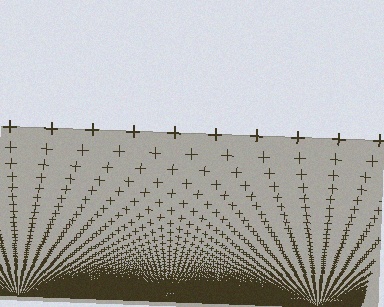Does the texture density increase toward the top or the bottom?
Density increases toward the bottom.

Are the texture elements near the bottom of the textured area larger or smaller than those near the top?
Smaller. The gradient is inverted — elements near the bottom are smaller and denser.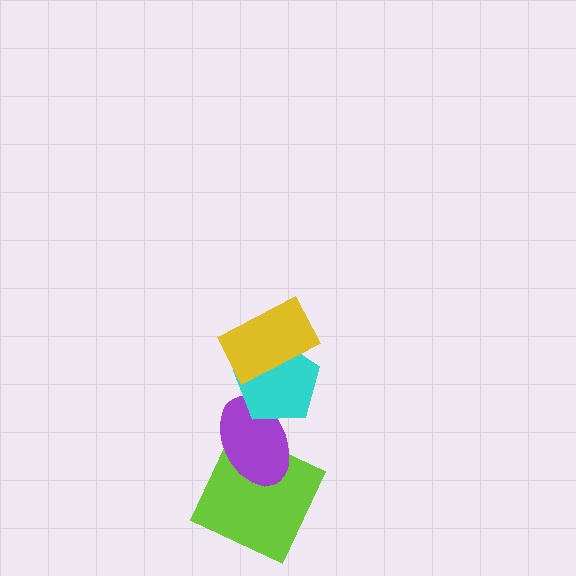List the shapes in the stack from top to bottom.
From top to bottom: the yellow rectangle, the cyan pentagon, the purple ellipse, the lime square.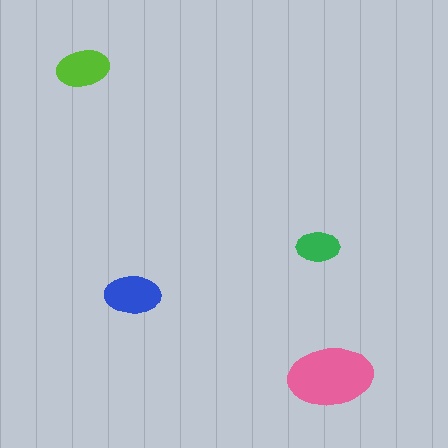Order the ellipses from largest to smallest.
the pink one, the blue one, the lime one, the green one.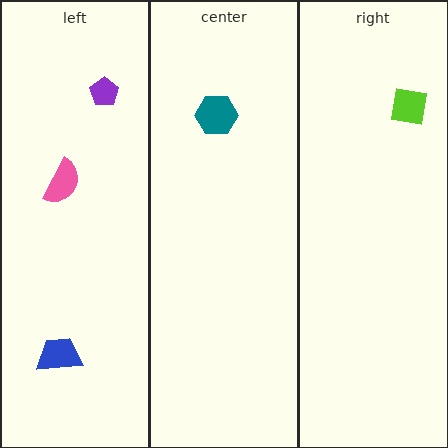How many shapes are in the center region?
1.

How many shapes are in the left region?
3.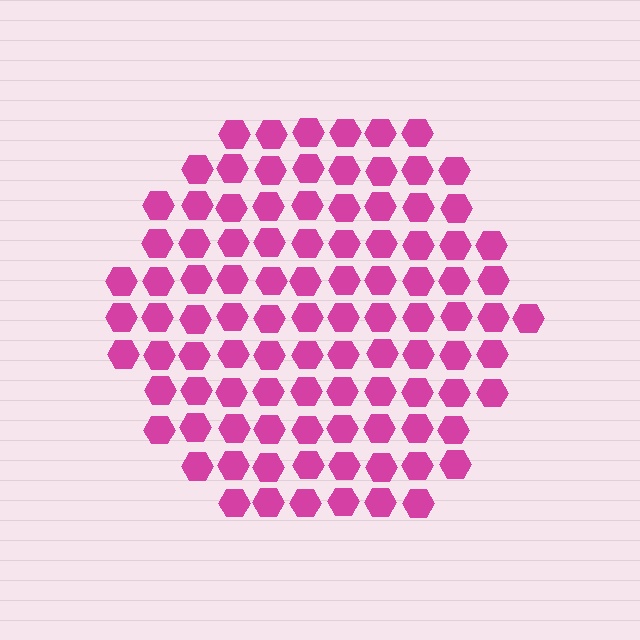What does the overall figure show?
The overall figure shows a hexagon.